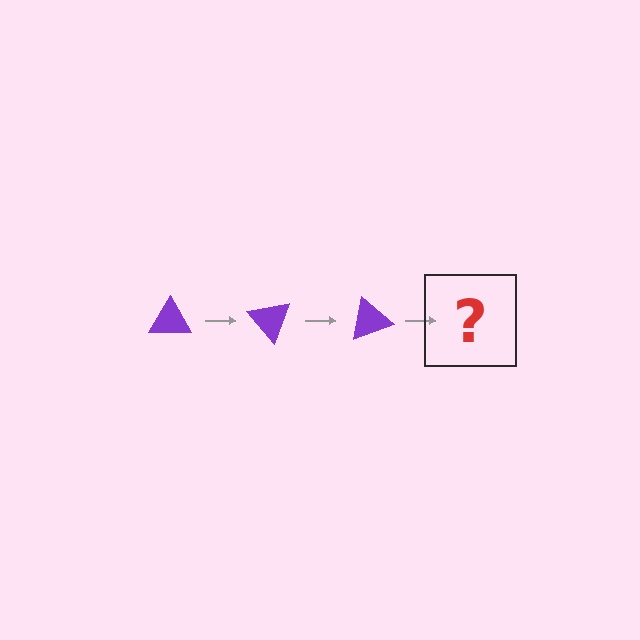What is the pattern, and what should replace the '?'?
The pattern is that the triangle rotates 50 degrees each step. The '?' should be a purple triangle rotated 150 degrees.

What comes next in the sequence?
The next element should be a purple triangle rotated 150 degrees.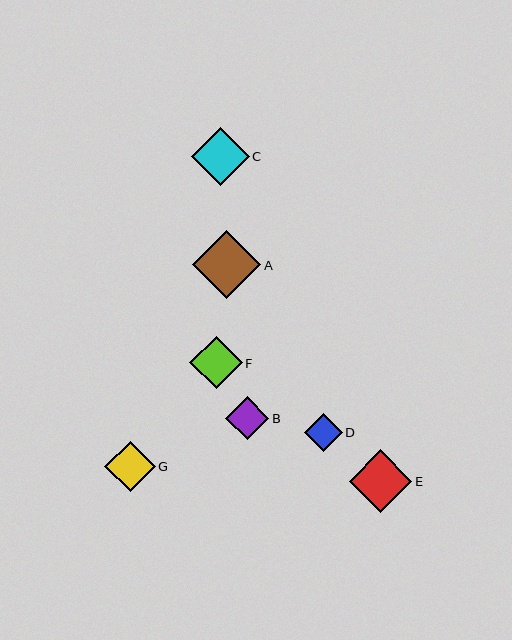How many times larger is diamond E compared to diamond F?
Diamond E is approximately 1.2 times the size of diamond F.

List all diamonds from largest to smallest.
From largest to smallest: A, E, C, F, G, B, D.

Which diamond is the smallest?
Diamond D is the smallest with a size of approximately 38 pixels.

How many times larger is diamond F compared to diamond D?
Diamond F is approximately 1.4 times the size of diamond D.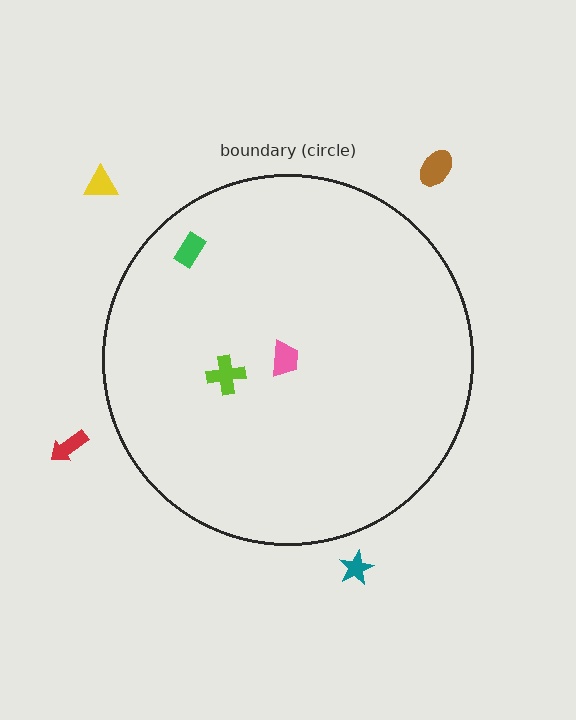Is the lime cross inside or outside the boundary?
Inside.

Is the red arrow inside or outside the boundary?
Outside.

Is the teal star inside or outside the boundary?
Outside.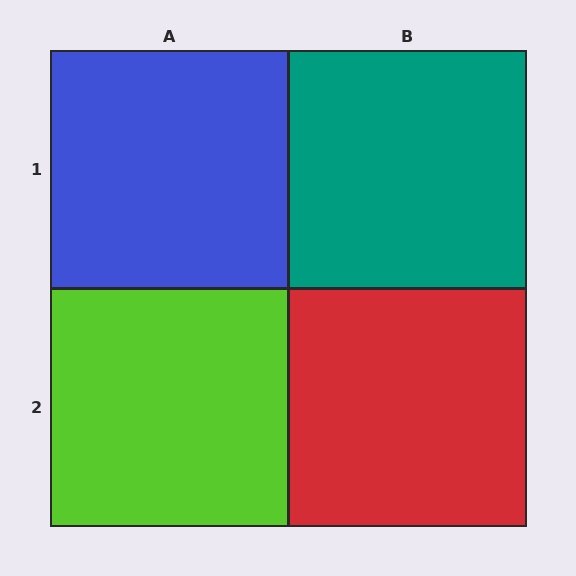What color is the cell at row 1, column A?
Blue.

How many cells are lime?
1 cell is lime.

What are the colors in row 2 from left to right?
Lime, red.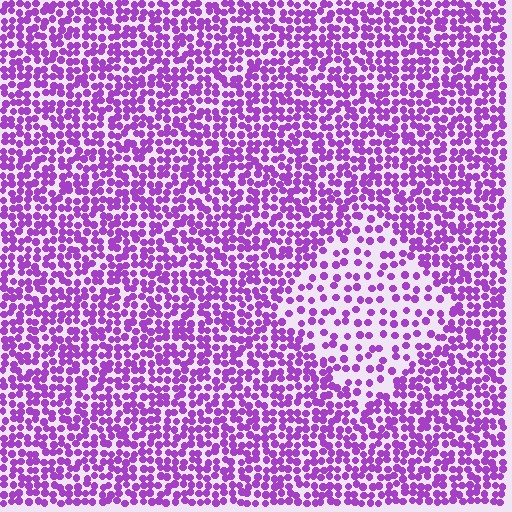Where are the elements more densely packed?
The elements are more densely packed outside the diamond boundary.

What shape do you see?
I see a diamond.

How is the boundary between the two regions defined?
The boundary is defined by a change in element density (approximately 2.1x ratio). All elements are the same color, size, and shape.